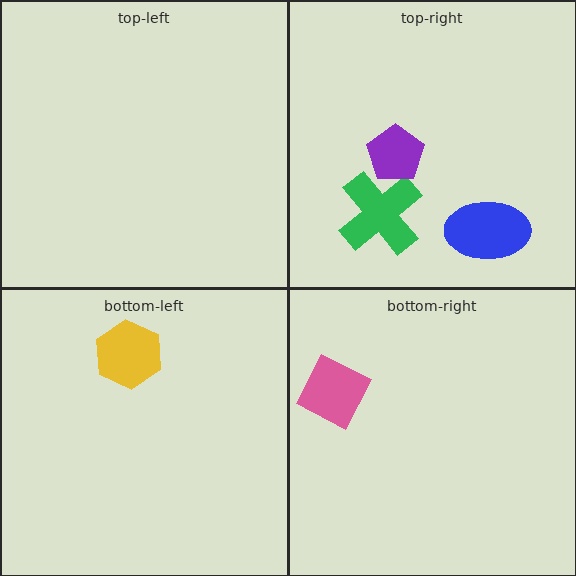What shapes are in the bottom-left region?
The yellow hexagon.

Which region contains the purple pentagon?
The top-right region.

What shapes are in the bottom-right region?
The pink diamond.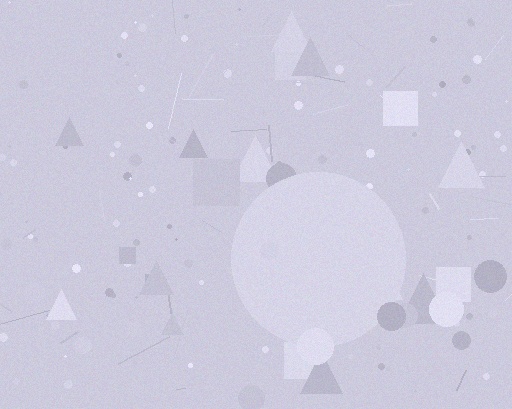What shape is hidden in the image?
A circle is hidden in the image.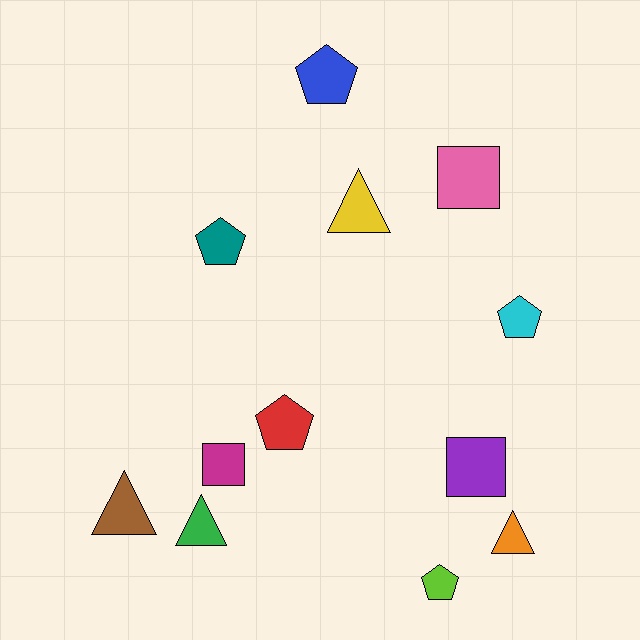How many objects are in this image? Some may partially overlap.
There are 12 objects.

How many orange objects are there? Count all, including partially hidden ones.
There is 1 orange object.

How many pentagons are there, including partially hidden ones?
There are 5 pentagons.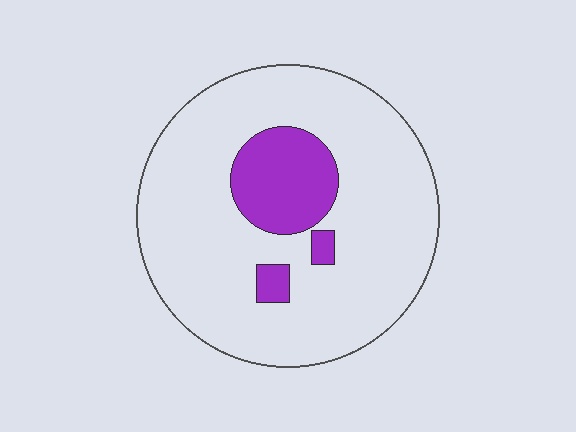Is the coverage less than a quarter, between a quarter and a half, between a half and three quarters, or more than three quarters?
Less than a quarter.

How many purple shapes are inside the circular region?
3.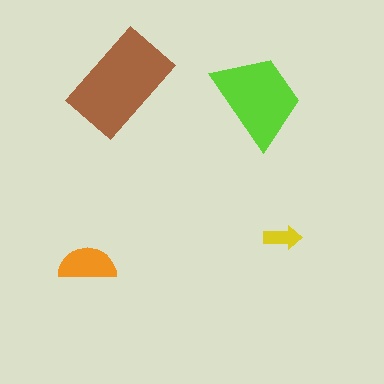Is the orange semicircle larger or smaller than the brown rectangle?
Smaller.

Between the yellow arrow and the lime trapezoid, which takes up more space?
The lime trapezoid.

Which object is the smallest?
The yellow arrow.